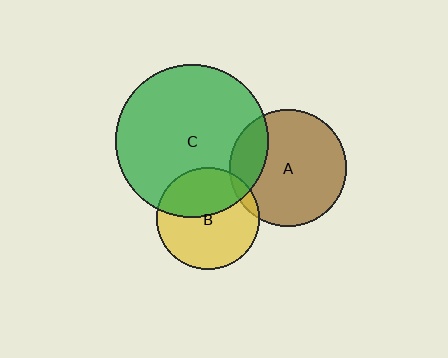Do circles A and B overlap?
Yes.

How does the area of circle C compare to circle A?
Approximately 1.7 times.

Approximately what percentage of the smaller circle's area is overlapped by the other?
Approximately 5%.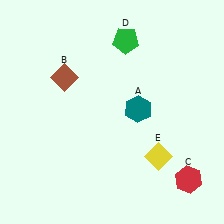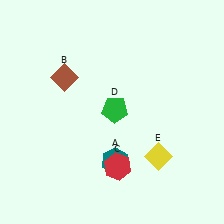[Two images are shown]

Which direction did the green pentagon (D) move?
The green pentagon (D) moved down.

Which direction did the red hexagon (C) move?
The red hexagon (C) moved left.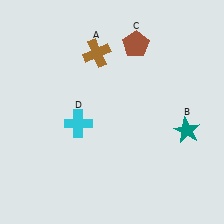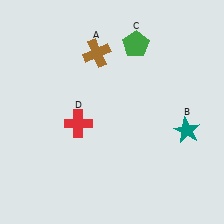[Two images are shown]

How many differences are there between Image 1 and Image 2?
There are 2 differences between the two images.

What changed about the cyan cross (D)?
In Image 1, D is cyan. In Image 2, it changed to red.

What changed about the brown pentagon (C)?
In Image 1, C is brown. In Image 2, it changed to green.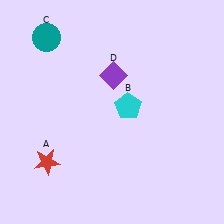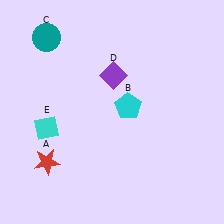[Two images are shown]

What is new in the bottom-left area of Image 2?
A cyan diamond (E) was added in the bottom-left area of Image 2.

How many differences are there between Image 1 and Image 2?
There is 1 difference between the two images.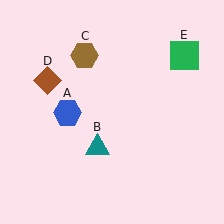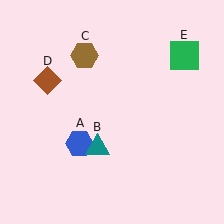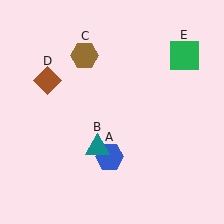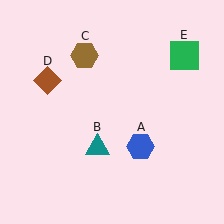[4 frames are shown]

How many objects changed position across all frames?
1 object changed position: blue hexagon (object A).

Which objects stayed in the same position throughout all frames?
Teal triangle (object B) and brown hexagon (object C) and brown diamond (object D) and green square (object E) remained stationary.